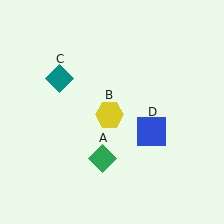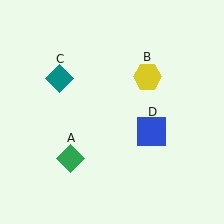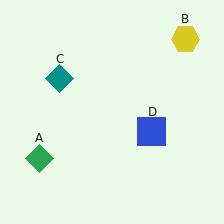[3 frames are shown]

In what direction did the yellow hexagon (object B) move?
The yellow hexagon (object B) moved up and to the right.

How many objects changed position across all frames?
2 objects changed position: green diamond (object A), yellow hexagon (object B).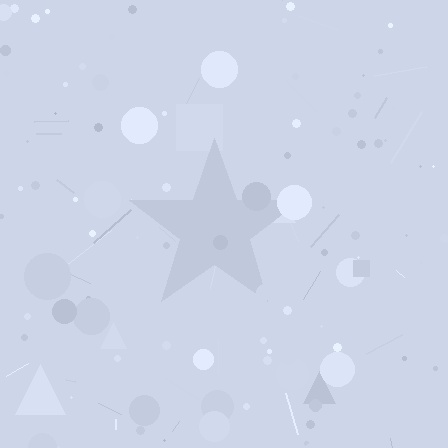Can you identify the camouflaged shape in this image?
The camouflaged shape is a star.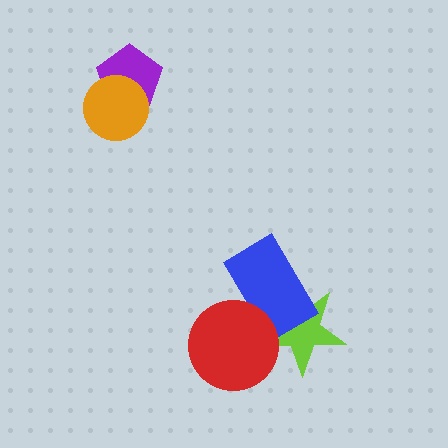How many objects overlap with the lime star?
2 objects overlap with the lime star.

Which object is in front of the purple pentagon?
The orange circle is in front of the purple pentagon.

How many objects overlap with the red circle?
2 objects overlap with the red circle.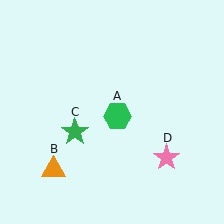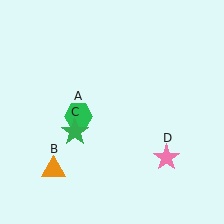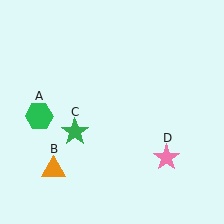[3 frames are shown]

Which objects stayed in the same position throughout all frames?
Orange triangle (object B) and green star (object C) and pink star (object D) remained stationary.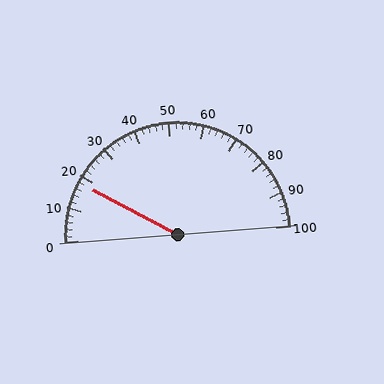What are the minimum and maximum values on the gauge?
The gauge ranges from 0 to 100.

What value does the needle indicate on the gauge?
The needle indicates approximately 18.